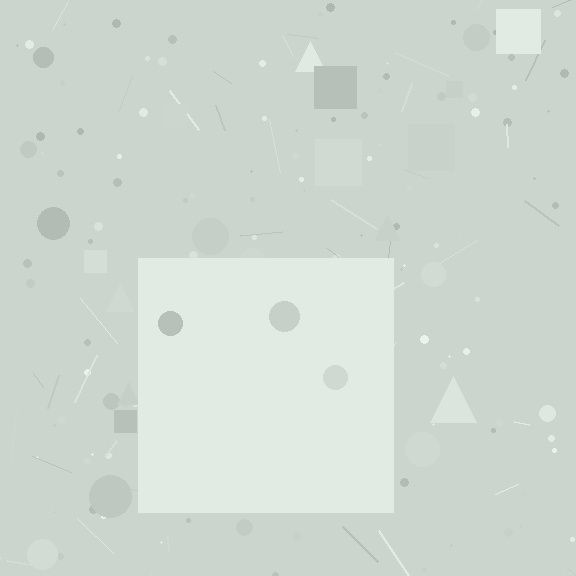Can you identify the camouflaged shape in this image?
The camouflaged shape is a square.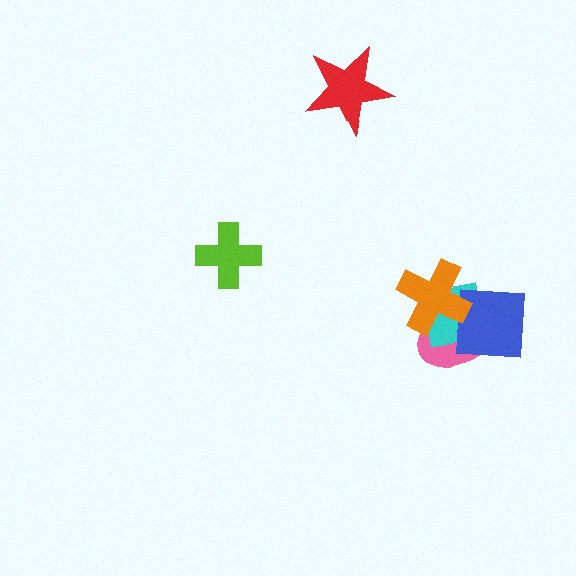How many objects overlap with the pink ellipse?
3 objects overlap with the pink ellipse.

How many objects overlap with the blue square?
3 objects overlap with the blue square.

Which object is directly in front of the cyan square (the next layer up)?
The blue square is directly in front of the cyan square.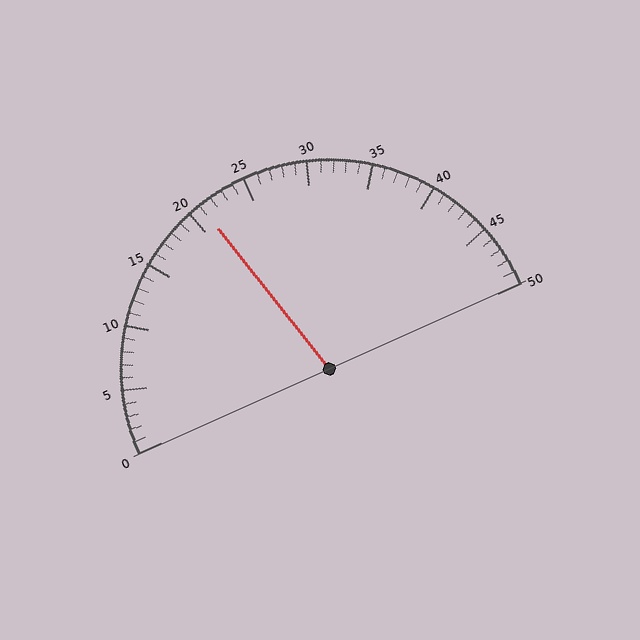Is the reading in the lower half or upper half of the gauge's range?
The reading is in the lower half of the range (0 to 50).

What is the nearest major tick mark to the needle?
The nearest major tick mark is 20.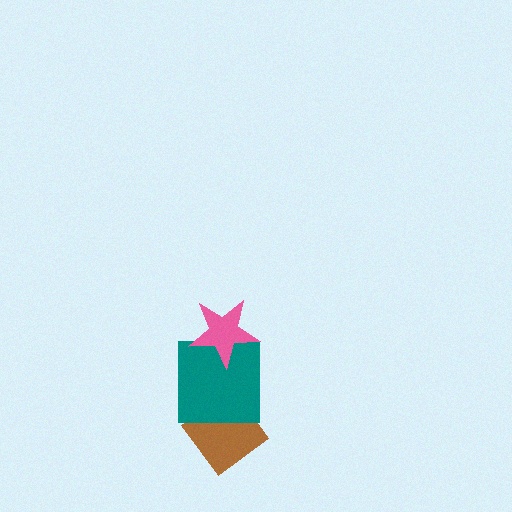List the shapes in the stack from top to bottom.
From top to bottom: the pink star, the teal square, the brown diamond.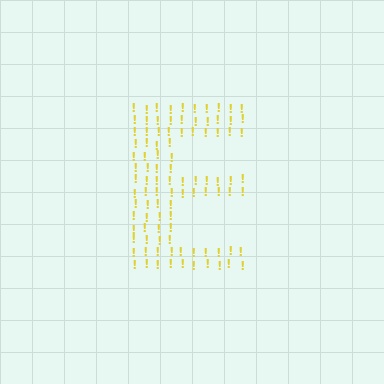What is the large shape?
The large shape is the letter E.